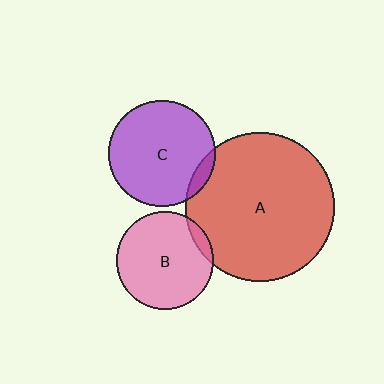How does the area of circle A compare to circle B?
Approximately 2.3 times.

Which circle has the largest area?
Circle A (red).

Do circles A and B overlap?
Yes.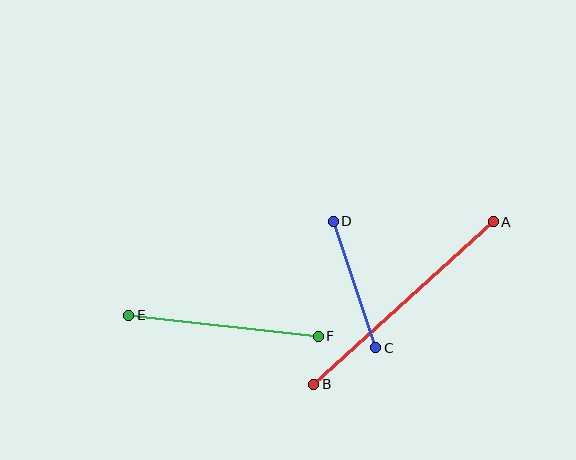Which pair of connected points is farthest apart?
Points A and B are farthest apart.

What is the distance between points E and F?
The distance is approximately 191 pixels.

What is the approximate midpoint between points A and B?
The midpoint is at approximately (403, 303) pixels.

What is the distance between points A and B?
The distance is approximately 242 pixels.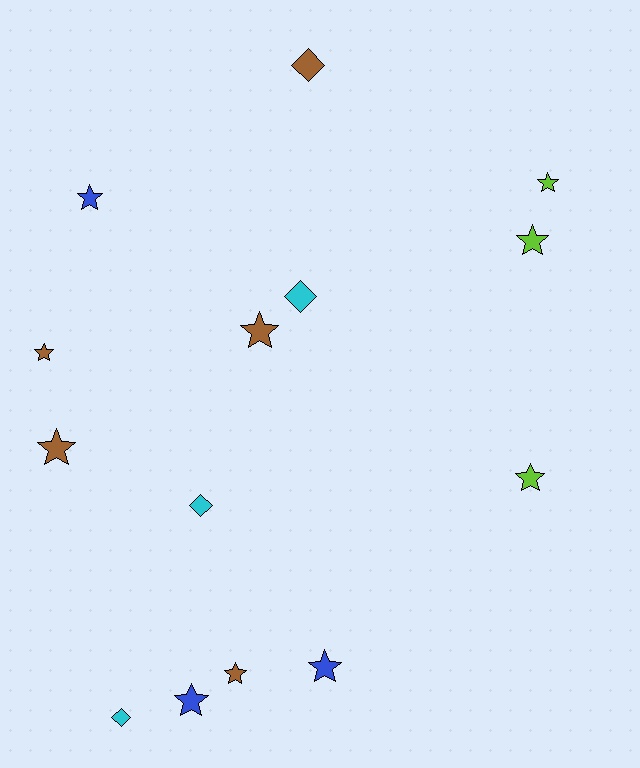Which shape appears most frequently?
Star, with 10 objects.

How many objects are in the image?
There are 14 objects.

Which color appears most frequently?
Brown, with 5 objects.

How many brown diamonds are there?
There is 1 brown diamond.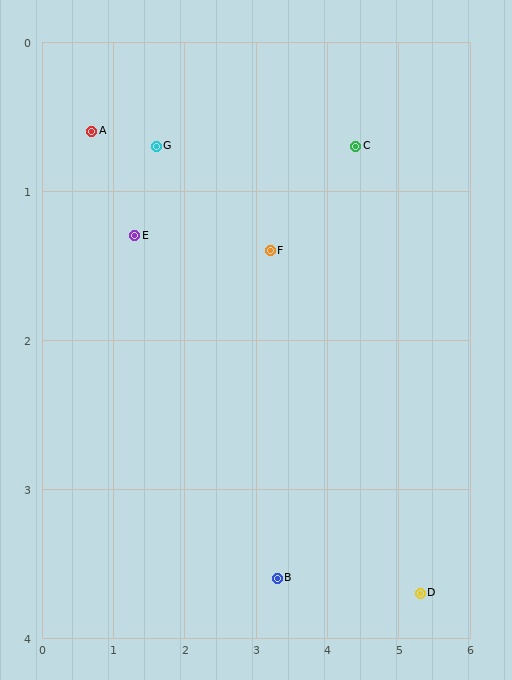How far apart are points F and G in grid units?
Points F and G are about 1.7 grid units apart.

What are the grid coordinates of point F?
Point F is at approximately (3.2, 1.4).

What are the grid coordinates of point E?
Point E is at approximately (1.3, 1.3).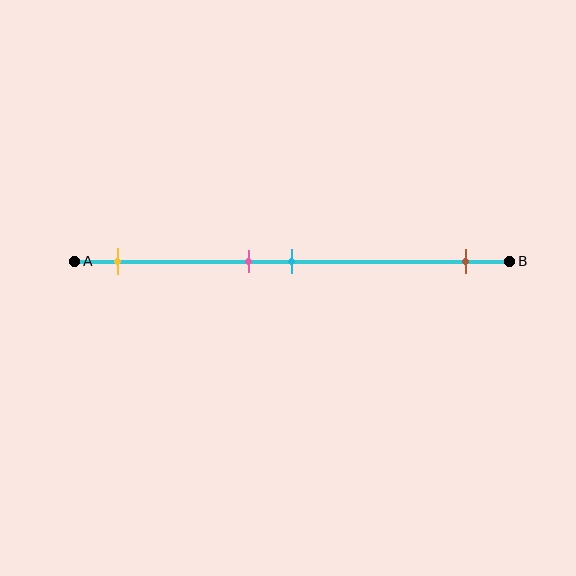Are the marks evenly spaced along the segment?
No, the marks are not evenly spaced.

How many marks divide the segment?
There are 4 marks dividing the segment.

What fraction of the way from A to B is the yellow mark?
The yellow mark is approximately 10% (0.1) of the way from A to B.